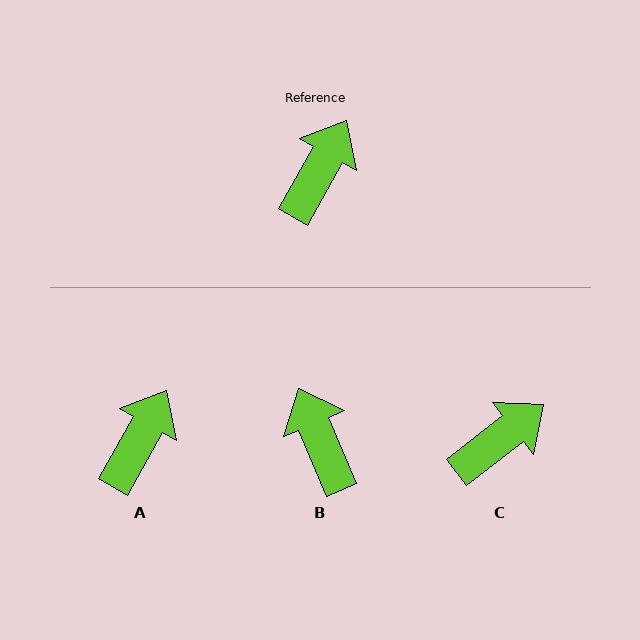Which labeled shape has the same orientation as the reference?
A.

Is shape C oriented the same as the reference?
No, it is off by about 23 degrees.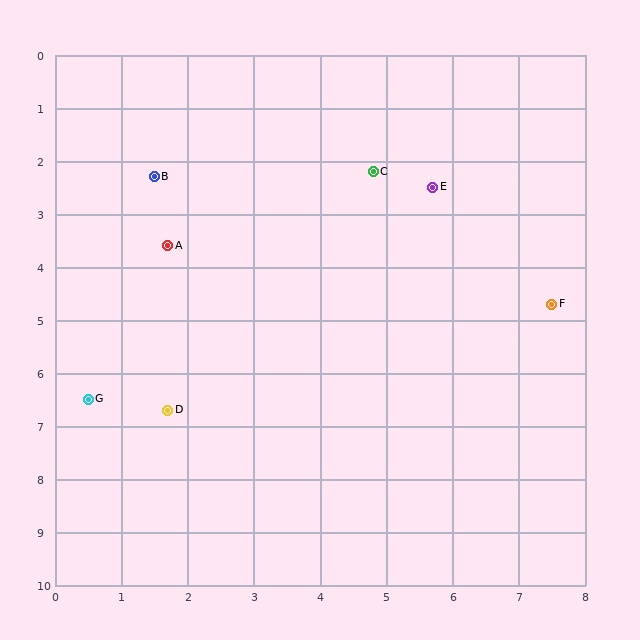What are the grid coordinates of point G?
Point G is at approximately (0.5, 6.5).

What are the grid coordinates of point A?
Point A is at approximately (1.7, 3.6).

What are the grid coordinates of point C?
Point C is at approximately (4.8, 2.2).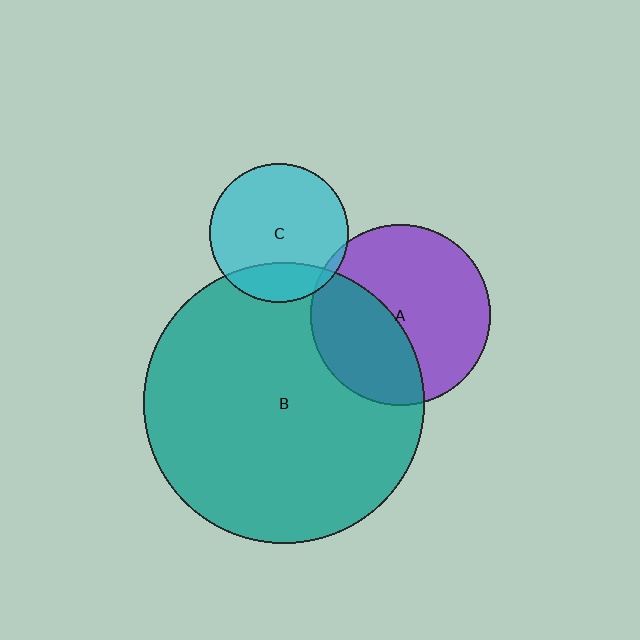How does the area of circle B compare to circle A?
Approximately 2.4 times.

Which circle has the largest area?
Circle B (teal).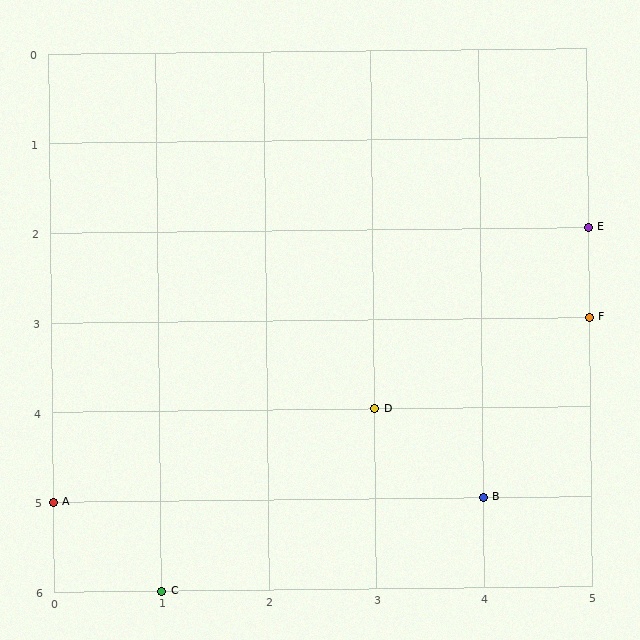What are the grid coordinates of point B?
Point B is at grid coordinates (4, 5).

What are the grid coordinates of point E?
Point E is at grid coordinates (5, 2).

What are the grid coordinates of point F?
Point F is at grid coordinates (5, 3).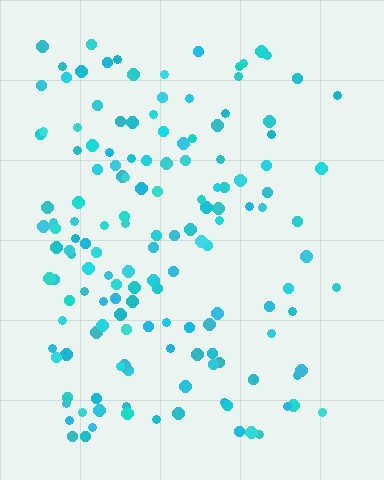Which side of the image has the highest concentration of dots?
The left.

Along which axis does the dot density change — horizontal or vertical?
Horizontal.